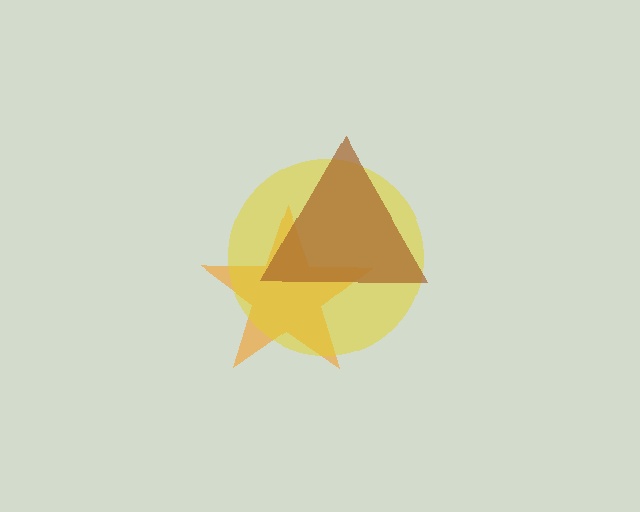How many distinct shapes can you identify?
There are 3 distinct shapes: an orange star, a yellow circle, a brown triangle.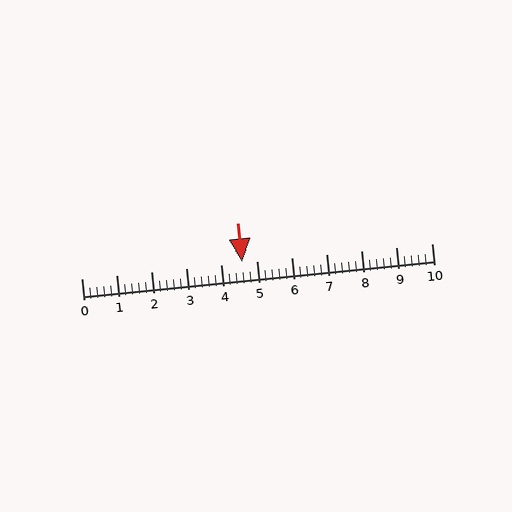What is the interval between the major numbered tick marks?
The major tick marks are spaced 1 units apart.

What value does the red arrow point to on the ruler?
The red arrow points to approximately 4.6.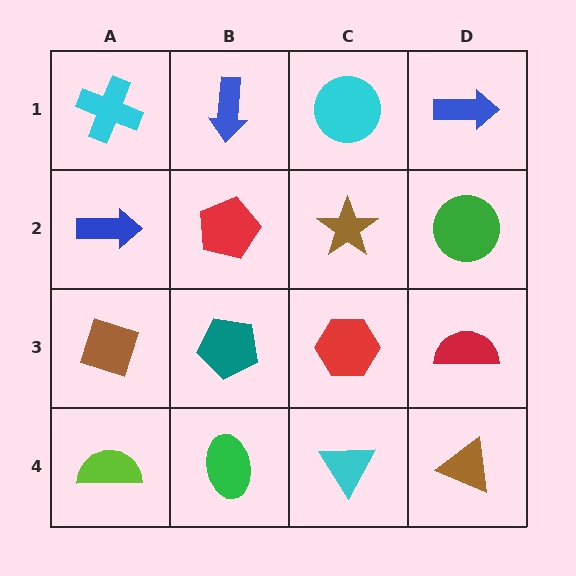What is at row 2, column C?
A brown star.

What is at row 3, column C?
A red hexagon.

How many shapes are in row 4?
4 shapes.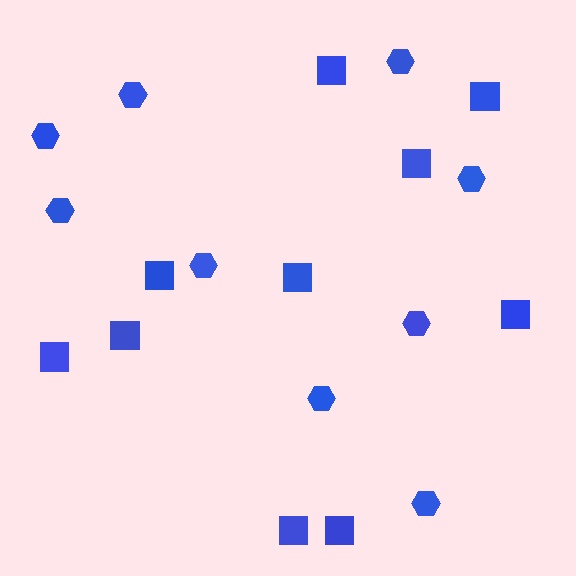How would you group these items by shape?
There are 2 groups: one group of squares (10) and one group of hexagons (9).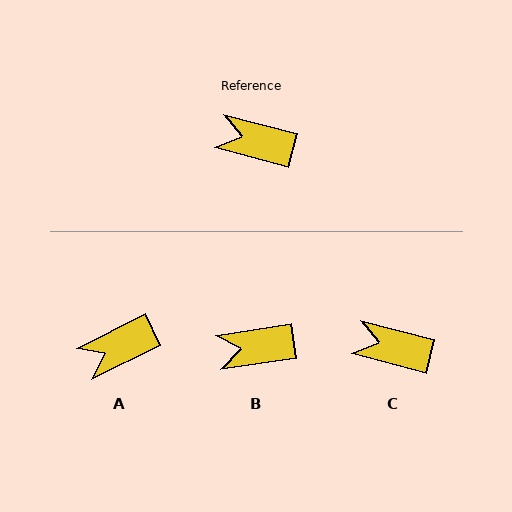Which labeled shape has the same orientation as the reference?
C.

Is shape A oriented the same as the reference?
No, it is off by about 41 degrees.